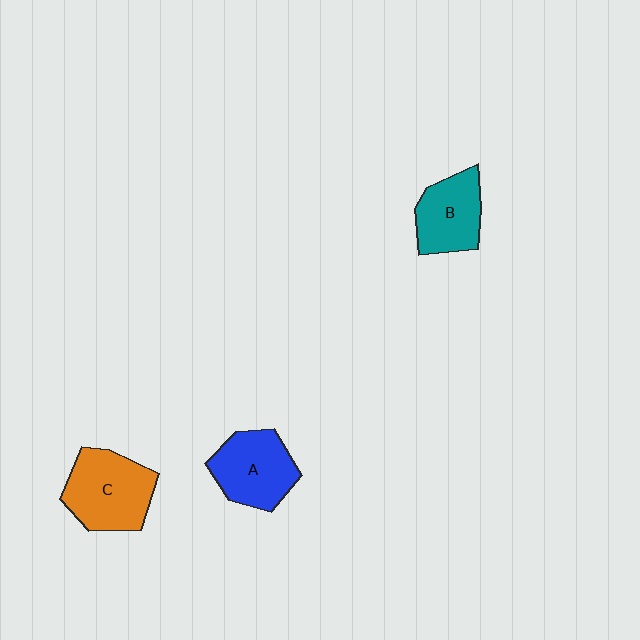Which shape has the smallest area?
Shape B (teal).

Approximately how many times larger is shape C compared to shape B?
Approximately 1.3 times.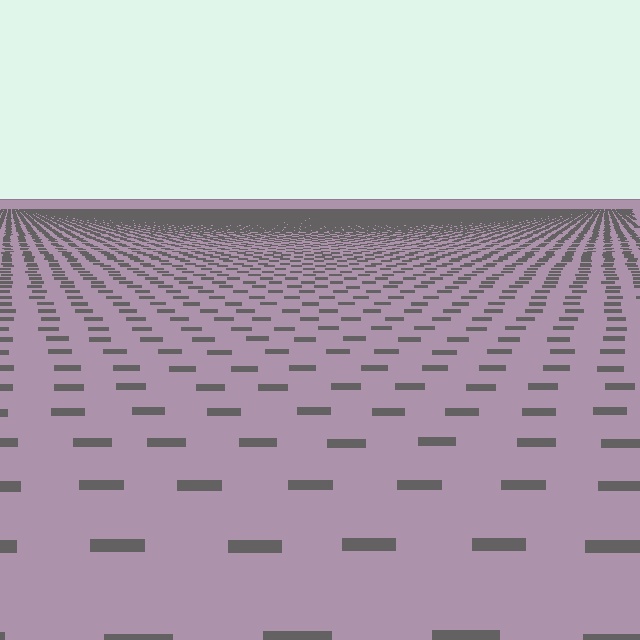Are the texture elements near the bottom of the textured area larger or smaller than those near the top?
Larger. Near the bottom, elements are closer to the viewer and appear at a bigger on-screen size.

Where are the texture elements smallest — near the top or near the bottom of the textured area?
Near the top.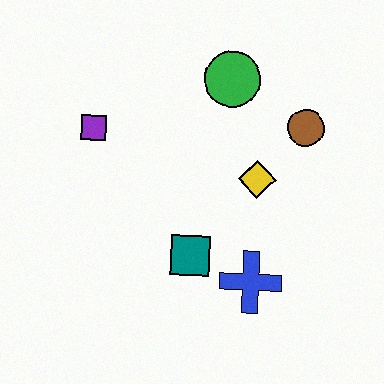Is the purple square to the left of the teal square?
Yes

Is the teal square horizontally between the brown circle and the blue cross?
No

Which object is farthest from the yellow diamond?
The purple square is farthest from the yellow diamond.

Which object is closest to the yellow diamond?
The brown circle is closest to the yellow diamond.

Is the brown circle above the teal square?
Yes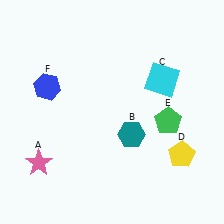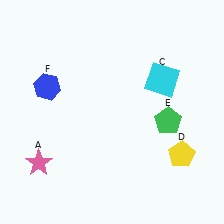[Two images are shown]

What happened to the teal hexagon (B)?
The teal hexagon (B) was removed in Image 2. It was in the bottom-right area of Image 1.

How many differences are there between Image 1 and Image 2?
There is 1 difference between the two images.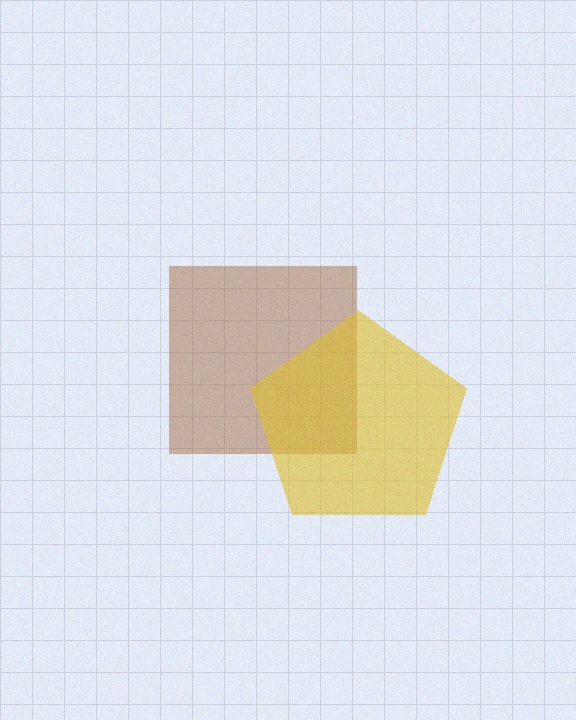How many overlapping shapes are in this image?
There are 2 overlapping shapes in the image.